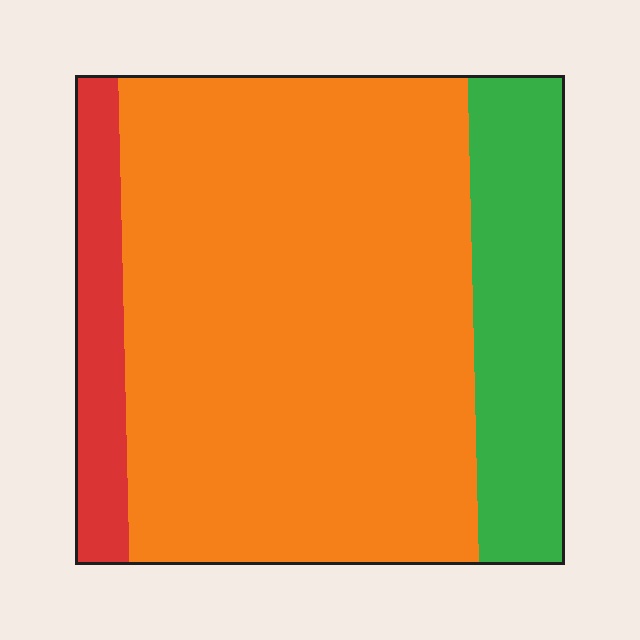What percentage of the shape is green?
Green covers around 20% of the shape.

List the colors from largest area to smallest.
From largest to smallest: orange, green, red.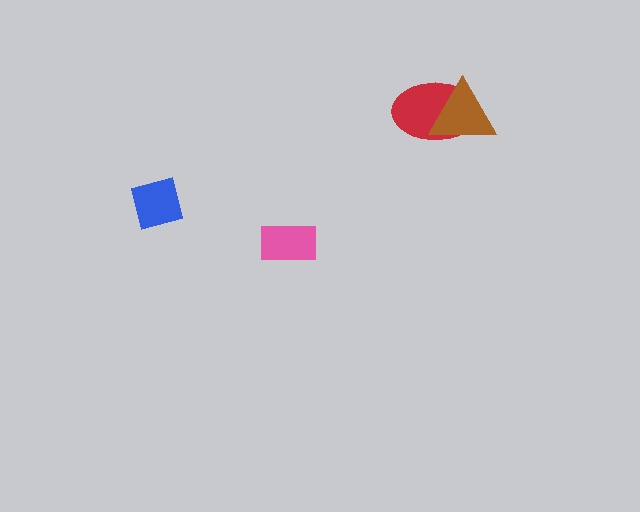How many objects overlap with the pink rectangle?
0 objects overlap with the pink rectangle.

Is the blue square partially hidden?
No, no other shape covers it.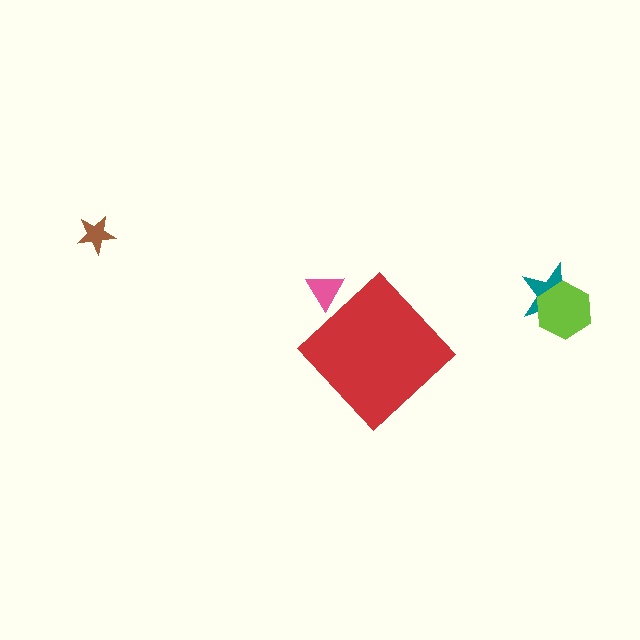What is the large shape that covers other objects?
A red diamond.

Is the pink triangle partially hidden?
Yes, the pink triangle is partially hidden behind the red diamond.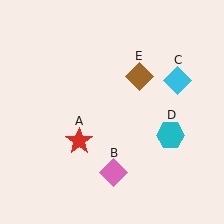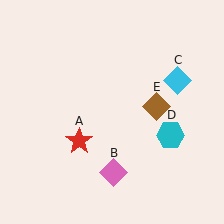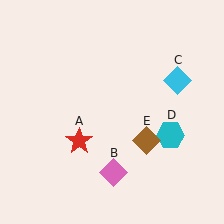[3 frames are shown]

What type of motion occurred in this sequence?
The brown diamond (object E) rotated clockwise around the center of the scene.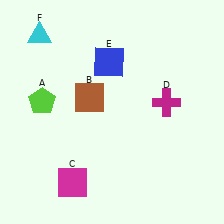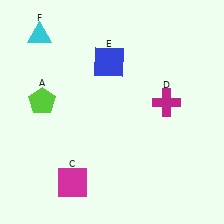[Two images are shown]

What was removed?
The brown square (B) was removed in Image 2.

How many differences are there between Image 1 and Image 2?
There is 1 difference between the two images.